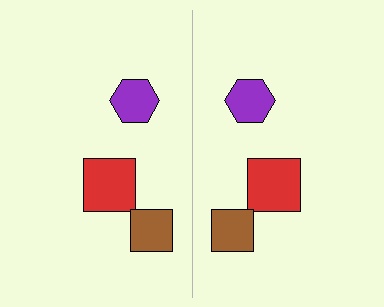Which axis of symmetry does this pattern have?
The pattern has a vertical axis of symmetry running through the center of the image.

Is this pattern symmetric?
Yes, this pattern has bilateral (reflection) symmetry.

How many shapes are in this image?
There are 6 shapes in this image.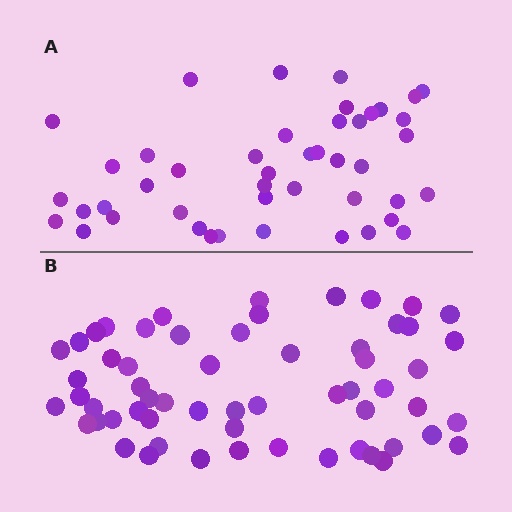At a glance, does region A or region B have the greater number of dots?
Region B (the bottom region) has more dots.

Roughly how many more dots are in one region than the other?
Region B has approximately 15 more dots than region A.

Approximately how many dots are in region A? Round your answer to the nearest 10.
About 40 dots. (The exact count is 45, which rounds to 40.)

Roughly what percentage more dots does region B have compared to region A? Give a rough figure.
About 30% more.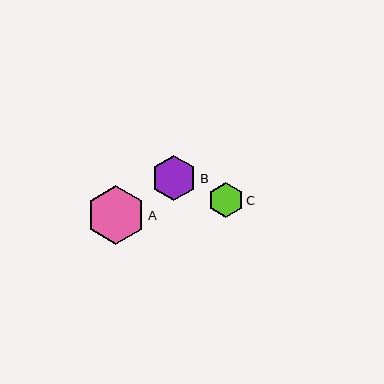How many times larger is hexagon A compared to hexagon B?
Hexagon A is approximately 1.3 times the size of hexagon B.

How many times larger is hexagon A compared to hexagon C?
Hexagon A is approximately 1.7 times the size of hexagon C.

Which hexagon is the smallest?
Hexagon C is the smallest with a size of approximately 36 pixels.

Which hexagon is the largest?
Hexagon A is the largest with a size of approximately 59 pixels.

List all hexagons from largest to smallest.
From largest to smallest: A, B, C.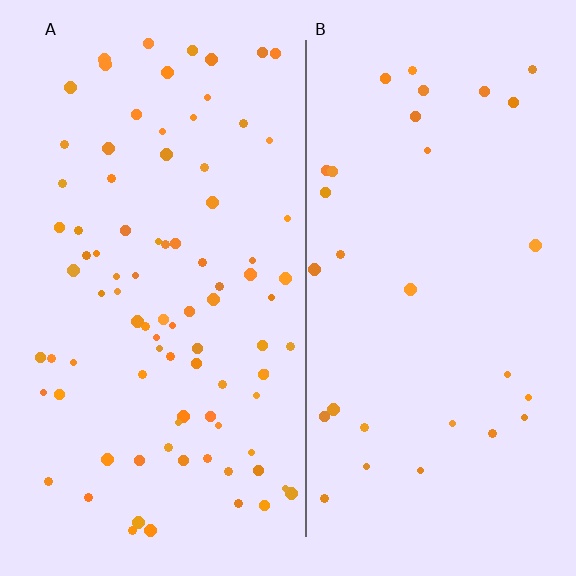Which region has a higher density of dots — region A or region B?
A (the left).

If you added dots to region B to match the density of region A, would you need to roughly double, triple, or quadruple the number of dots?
Approximately triple.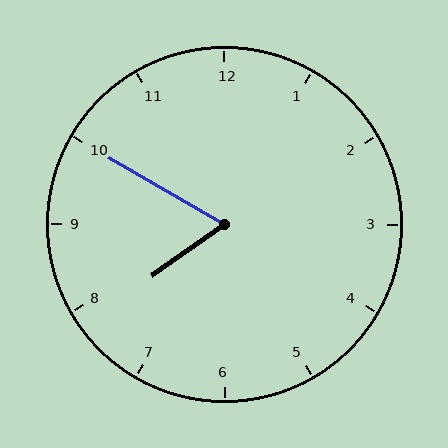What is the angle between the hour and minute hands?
Approximately 65 degrees.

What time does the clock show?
7:50.